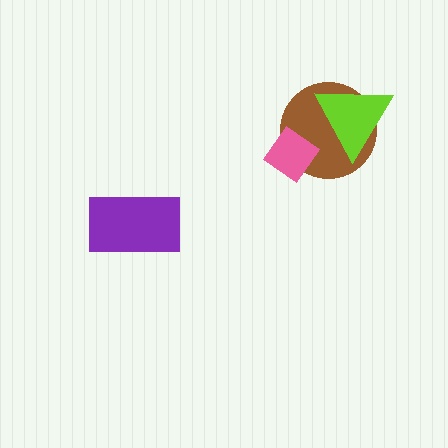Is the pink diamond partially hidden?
No, no other shape covers it.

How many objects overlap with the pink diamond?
1 object overlaps with the pink diamond.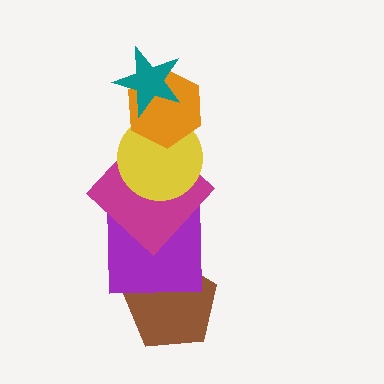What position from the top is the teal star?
The teal star is 1st from the top.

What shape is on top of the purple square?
The magenta diamond is on top of the purple square.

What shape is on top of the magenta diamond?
The yellow circle is on top of the magenta diamond.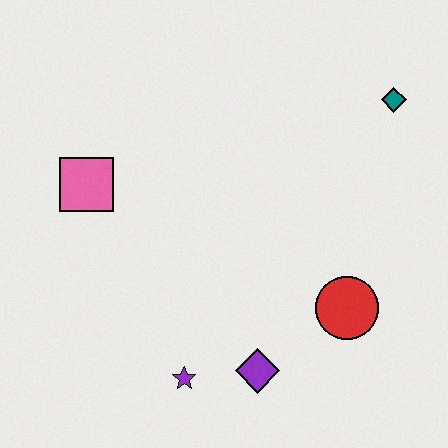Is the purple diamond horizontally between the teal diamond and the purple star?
Yes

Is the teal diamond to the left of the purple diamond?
No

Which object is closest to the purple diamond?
The purple star is closest to the purple diamond.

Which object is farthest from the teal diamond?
The purple star is farthest from the teal diamond.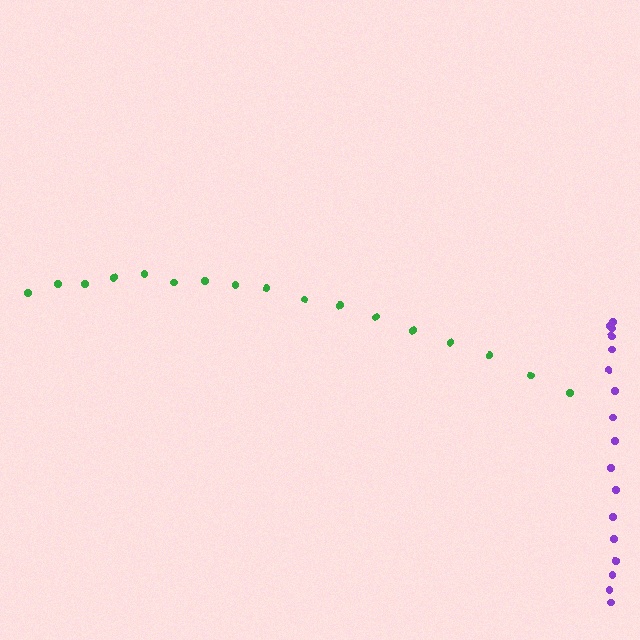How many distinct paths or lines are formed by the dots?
There are 2 distinct paths.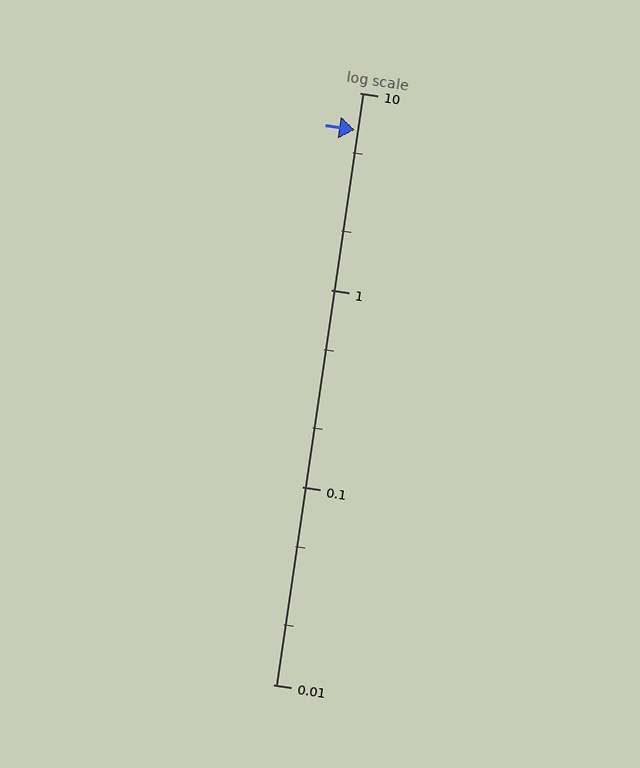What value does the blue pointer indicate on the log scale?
The pointer indicates approximately 6.5.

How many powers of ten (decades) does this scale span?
The scale spans 3 decades, from 0.01 to 10.